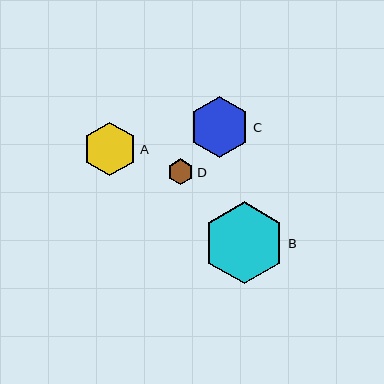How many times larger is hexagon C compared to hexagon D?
Hexagon C is approximately 2.3 times the size of hexagon D.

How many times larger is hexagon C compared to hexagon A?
Hexagon C is approximately 1.1 times the size of hexagon A.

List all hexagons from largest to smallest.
From largest to smallest: B, C, A, D.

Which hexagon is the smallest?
Hexagon D is the smallest with a size of approximately 26 pixels.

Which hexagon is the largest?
Hexagon B is the largest with a size of approximately 82 pixels.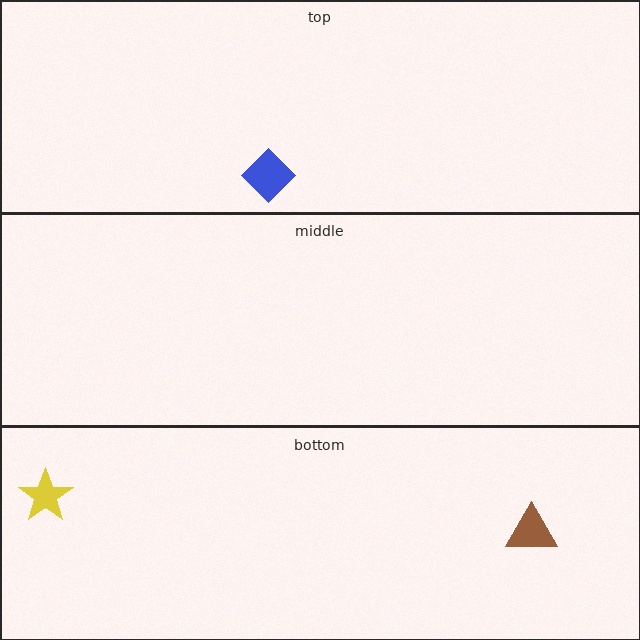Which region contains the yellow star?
The bottom region.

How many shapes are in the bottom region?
2.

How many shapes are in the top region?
1.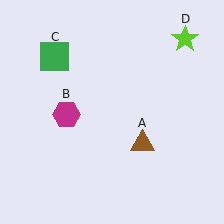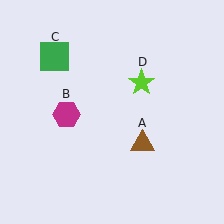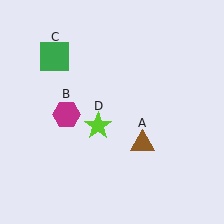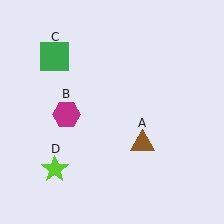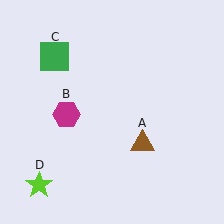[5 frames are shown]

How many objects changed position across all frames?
1 object changed position: lime star (object D).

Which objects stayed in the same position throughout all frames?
Brown triangle (object A) and magenta hexagon (object B) and green square (object C) remained stationary.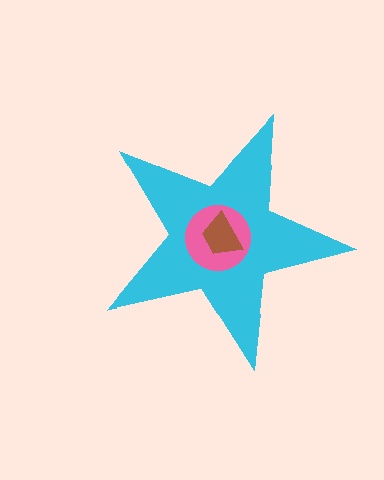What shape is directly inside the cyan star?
The pink circle.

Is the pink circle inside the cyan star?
Yes.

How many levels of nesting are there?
3.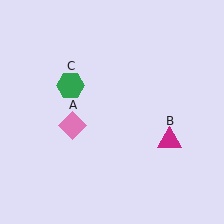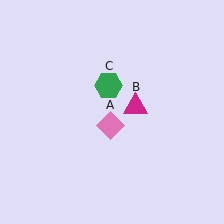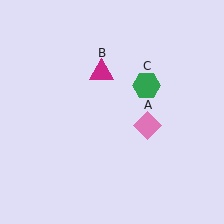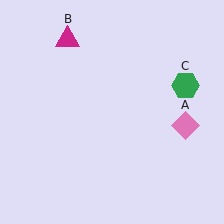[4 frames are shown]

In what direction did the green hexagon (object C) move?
The green hexagon (object C) moved right.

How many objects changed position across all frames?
3 objects changed position: pink diamond (object A), magenta triangle (object B), green hexagon (object C).